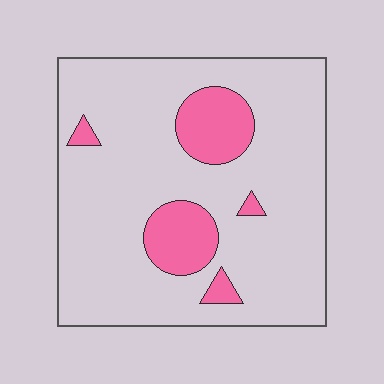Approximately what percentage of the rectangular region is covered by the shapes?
Approximately 15%.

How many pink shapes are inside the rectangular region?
5.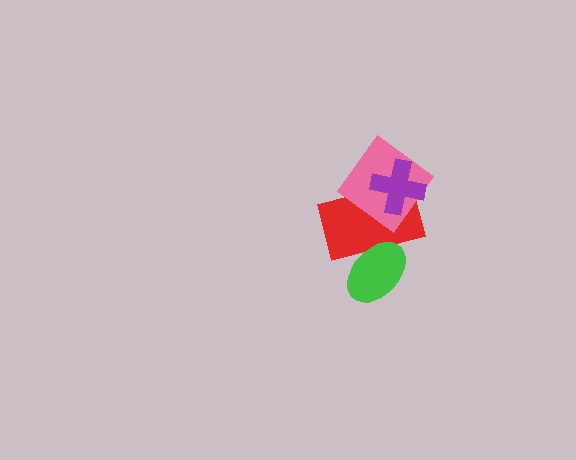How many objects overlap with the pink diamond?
2 objects overlap with the pink diamond.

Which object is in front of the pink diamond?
The purple cross is in front of the pink diamond.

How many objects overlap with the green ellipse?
1 object overlaps with the green ellipse.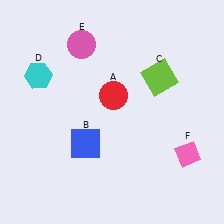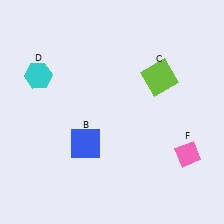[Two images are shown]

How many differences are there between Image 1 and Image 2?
There are 2 differences between the two images.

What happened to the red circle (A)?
The red circle (A) was removed in Image 2. It was in the top-right area of Image 1.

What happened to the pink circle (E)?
The pink circle (E) was removed in Image 2. It was in the top-left area of Image 1.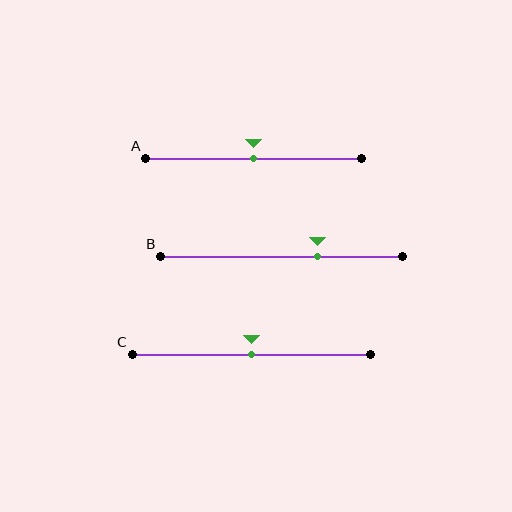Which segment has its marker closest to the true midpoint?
Segment A has its marker closest to the true midpoint.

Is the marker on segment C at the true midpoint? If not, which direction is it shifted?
Yes, the marker on segment C is at the true midpoint.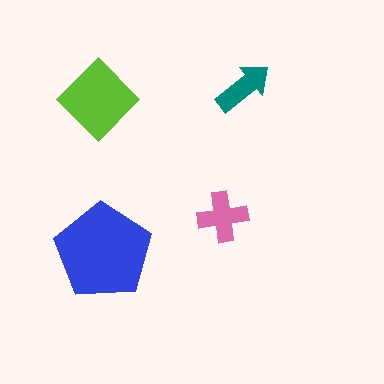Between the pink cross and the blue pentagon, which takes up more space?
The blue pentagon.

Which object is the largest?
The blue pentagon.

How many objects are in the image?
There are 4 objects in the image.